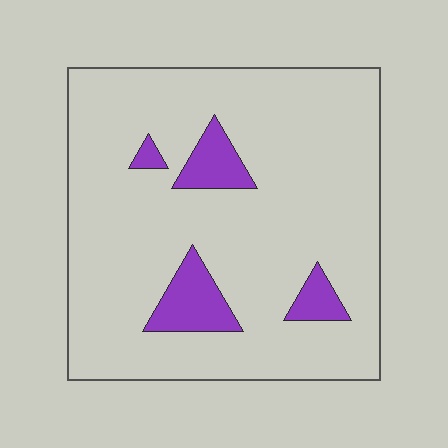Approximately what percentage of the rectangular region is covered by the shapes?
Approximately 10%.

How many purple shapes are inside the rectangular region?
4.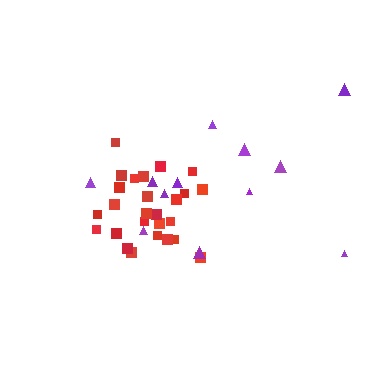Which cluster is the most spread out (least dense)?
Purple.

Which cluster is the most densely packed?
Red.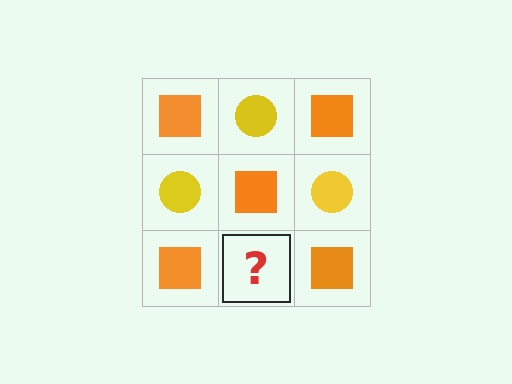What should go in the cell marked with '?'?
The missing cell should contain a yellow circle.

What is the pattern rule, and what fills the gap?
The rule is that it alternates orange square and yellow circle in a checkerboard pattern. The gap should be filled with a yellow circle.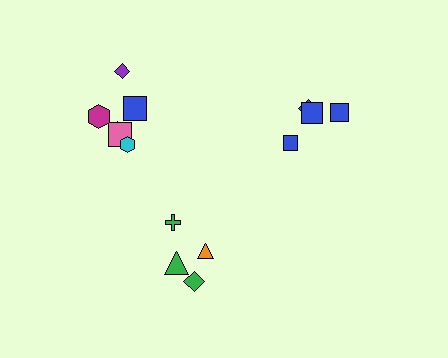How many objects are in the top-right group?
There are 4 objects.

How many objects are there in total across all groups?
There are 14 objects.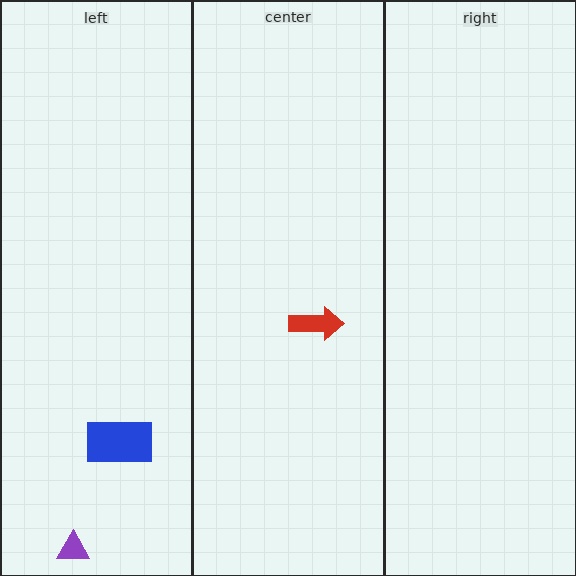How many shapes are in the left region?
2.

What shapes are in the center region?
The red arrow.